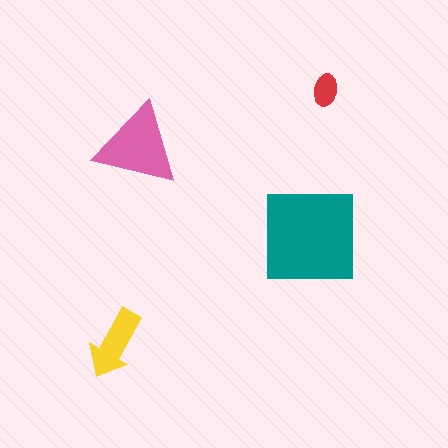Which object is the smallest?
The red ellipse.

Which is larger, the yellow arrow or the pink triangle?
The pink triangle.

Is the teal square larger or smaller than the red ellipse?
Larger.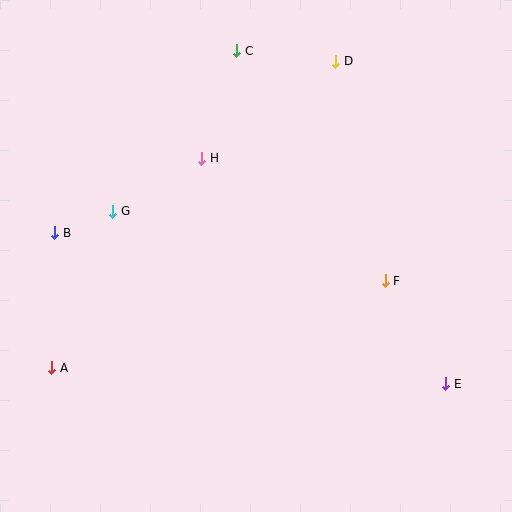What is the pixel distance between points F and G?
The distance between F and G is 281 pixels.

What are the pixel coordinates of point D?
Point D is at (336, 61).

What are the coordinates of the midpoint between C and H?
The midpoint between C and H is at (219, 105).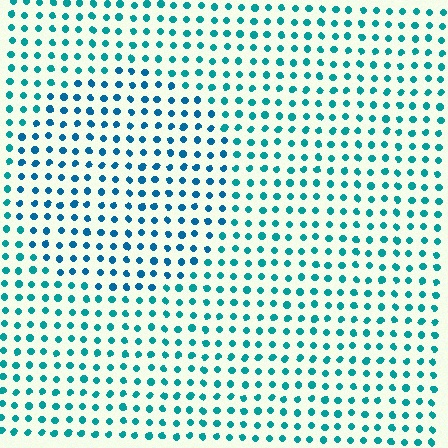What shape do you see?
I see a circle.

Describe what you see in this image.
The image is filled with small teal elements in a uniform arrangement. A circle-shaped region is visible where the elements are tinted to a slightly different hue, forming a subtle color boundary.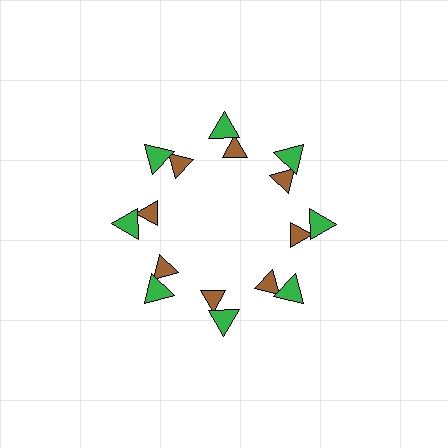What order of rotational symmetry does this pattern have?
This pattern has 8-fold rotational symmetry.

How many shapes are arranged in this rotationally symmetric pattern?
There are 16 shapes, arranged in 8 groups of 2.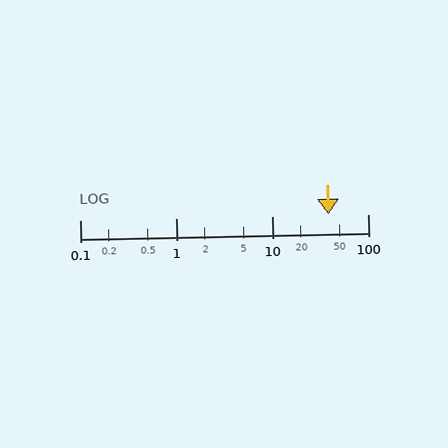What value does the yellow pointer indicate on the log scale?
The pointer indicates approximately 39.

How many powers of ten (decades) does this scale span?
The scale spans 3 decades, from 0.1 to 100.